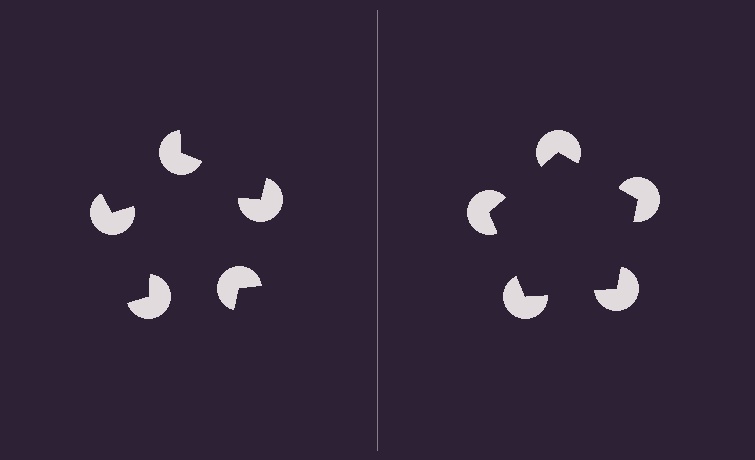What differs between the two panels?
The pac-man discs are positioned identically on both sides; only the wedge orientations differ. On the right they align to a pentagon; on the left they are misaligned.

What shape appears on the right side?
An illusory pentagon.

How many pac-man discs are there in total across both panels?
10 — 5 on each side.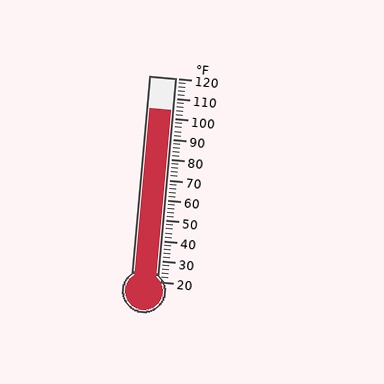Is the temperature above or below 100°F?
The temperature is above 100°F.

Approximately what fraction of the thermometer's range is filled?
The thermometer is filled to approximately 85% of its range.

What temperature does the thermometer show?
The thermometer shows approximately 104°F.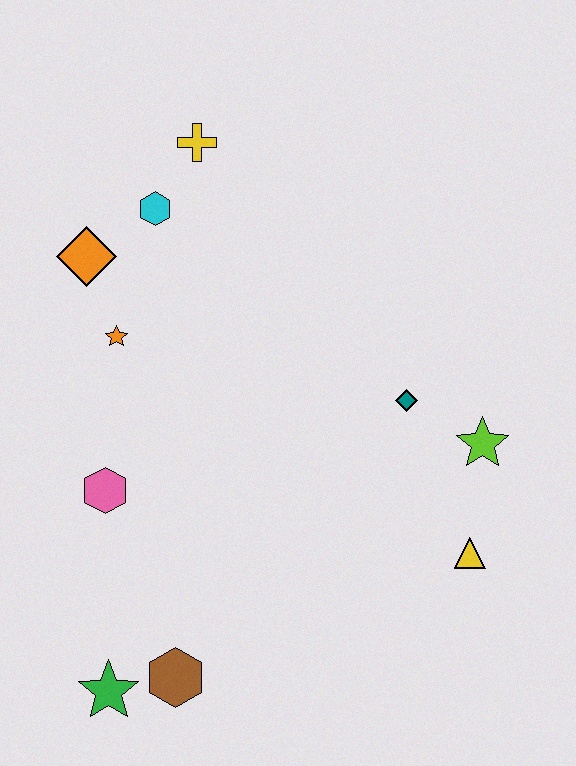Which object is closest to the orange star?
The orange diamond is closest to the orange star.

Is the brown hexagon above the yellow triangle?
No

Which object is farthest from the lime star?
The green star is farthest from the lime star.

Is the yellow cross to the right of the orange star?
Yes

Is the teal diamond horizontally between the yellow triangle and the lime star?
No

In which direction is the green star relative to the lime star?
The green star is to the left of the lime star.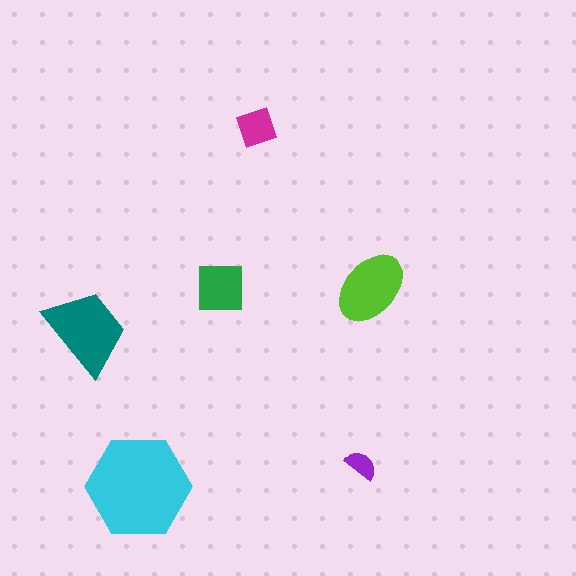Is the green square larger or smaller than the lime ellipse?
Smaller.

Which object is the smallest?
The purple semicircle.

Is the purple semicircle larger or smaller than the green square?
Smaller.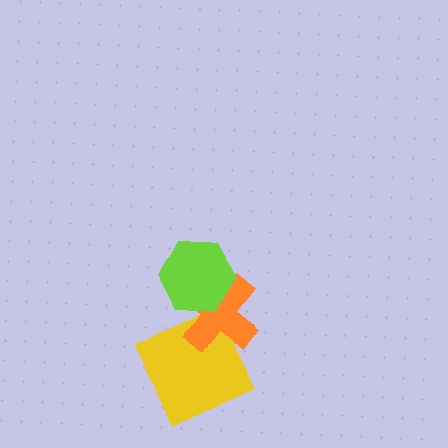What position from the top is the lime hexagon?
The lime hexagon is 1st from the top.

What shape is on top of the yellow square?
The orange cross is on top of the yellow square.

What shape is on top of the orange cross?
The lime hexagon is on top of the orange cross.